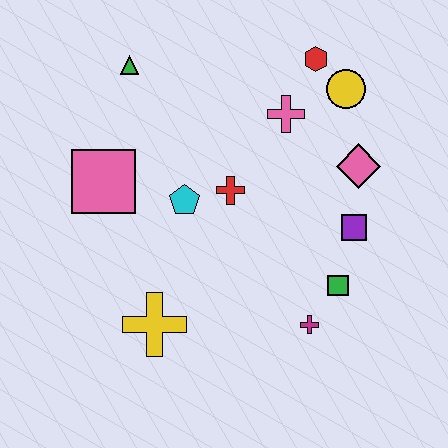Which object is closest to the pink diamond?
The purple square is closest to the pink diamond.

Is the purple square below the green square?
No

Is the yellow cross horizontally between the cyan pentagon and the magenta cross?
No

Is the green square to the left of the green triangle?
No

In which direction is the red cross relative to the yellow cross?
The red cross is above the yellow cross.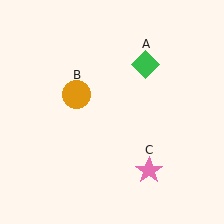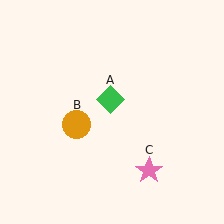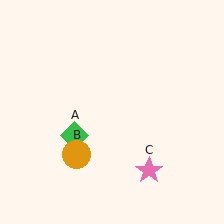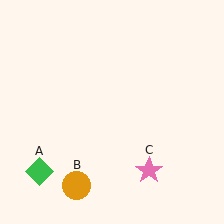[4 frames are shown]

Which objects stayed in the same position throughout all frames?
Pink star (object C) remained stationary.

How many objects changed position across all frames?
2 objects changed position: green diamond (object A), orange circle (object B).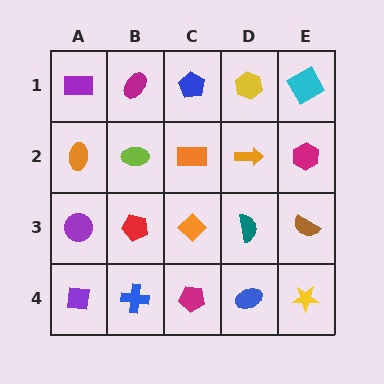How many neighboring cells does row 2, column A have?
3.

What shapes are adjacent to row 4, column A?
A purple circle (row 3, column A), a blue cross (row 4, column B).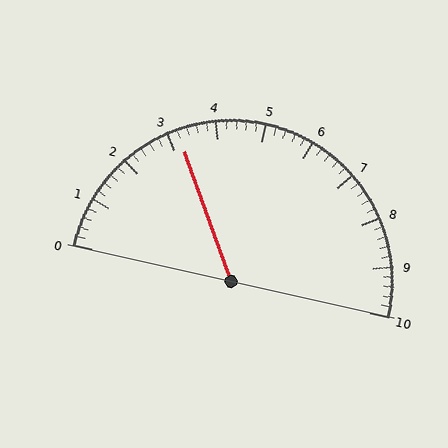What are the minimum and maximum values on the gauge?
The gauge ranges from 0 to 10.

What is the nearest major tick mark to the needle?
The nearest major tick mark is 3.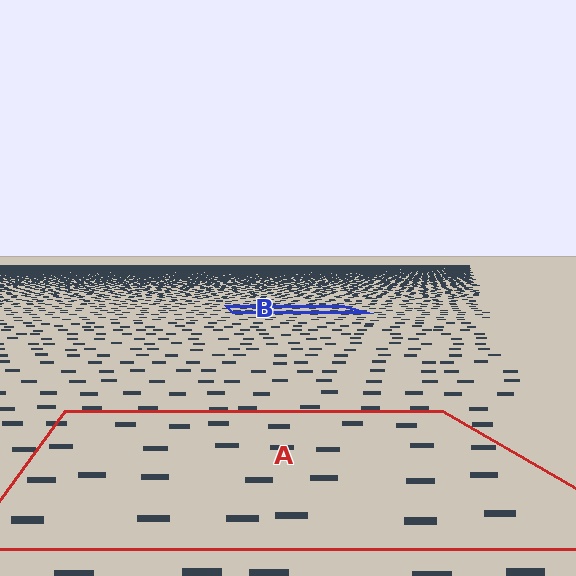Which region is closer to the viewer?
Region A is closer. The texture elements there are larger and more spread out.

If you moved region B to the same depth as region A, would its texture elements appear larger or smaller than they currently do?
They would appear larger. At a closer depth, the same texture elements are projected at a bigger on-screen size.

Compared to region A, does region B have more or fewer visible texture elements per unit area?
Region B has more texture elements per unit area — they are packed more densely because it is farther away.